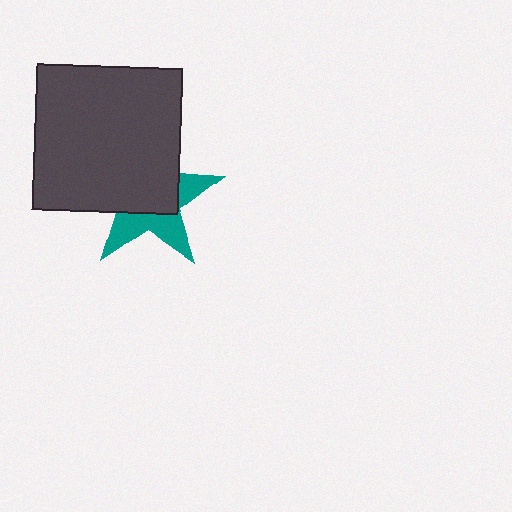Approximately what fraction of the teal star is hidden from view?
Roughly 58% of the teal star is hidden behind the dark gray square.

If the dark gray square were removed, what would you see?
You would see the complete teal star.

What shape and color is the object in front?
The object in front is a dark gray square.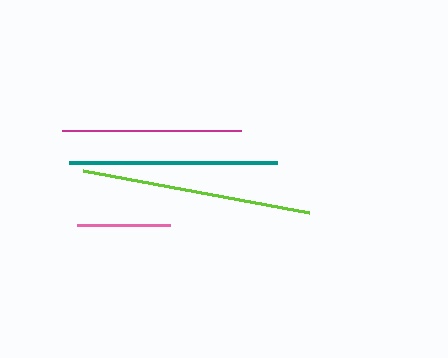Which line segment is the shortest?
The pink line is the shortest at approximately 93 pixels.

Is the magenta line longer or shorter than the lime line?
The lime line is longer than the magenta line.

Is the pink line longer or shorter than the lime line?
The lime line is longer than the pink line.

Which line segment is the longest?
The lime line is the longest at approximately 230 pixels.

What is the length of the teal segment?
The teal segment is approximately 208 pixels long.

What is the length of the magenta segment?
The magenta segment is approximately 179 pixels long.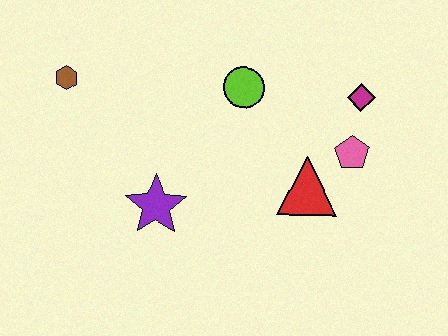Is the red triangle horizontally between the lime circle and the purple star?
No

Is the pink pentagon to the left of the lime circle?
No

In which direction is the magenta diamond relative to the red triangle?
The magenta diamond is above the red triangle.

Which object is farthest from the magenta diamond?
The brown hexagon is farthest from the magenta diamond.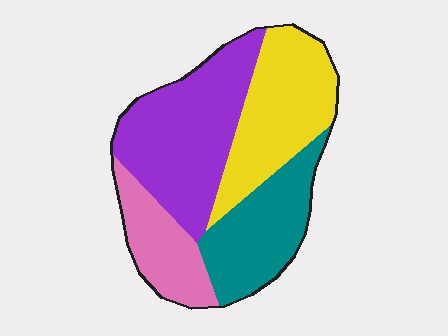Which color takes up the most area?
Purple, at roughly 35%.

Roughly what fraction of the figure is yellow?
Yellow covers roughly 25% of the figure.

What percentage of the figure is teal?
Teal takes up about one quarter (1/4) of the figure.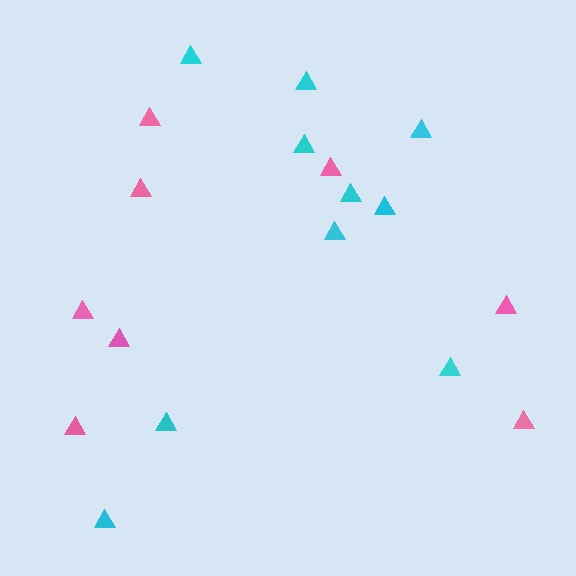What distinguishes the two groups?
There are 2 groups: one group of cyan triangles (10) and one group of pink triangles (8).